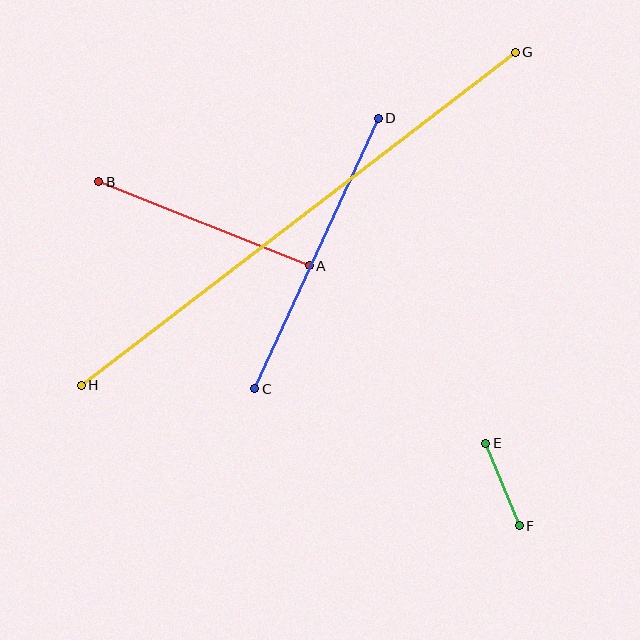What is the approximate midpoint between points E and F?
The midpoint is at approximately (503, 484) pixels.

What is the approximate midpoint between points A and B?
The midpoint is at approximately (204, 224) pixels.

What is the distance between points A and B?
The distance is approximately 226 pixels.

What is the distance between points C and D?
The distance is approximately 297 pixels.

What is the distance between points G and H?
The distance is approximately 547 pixels.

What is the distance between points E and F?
The distance is approximately 89 pixels.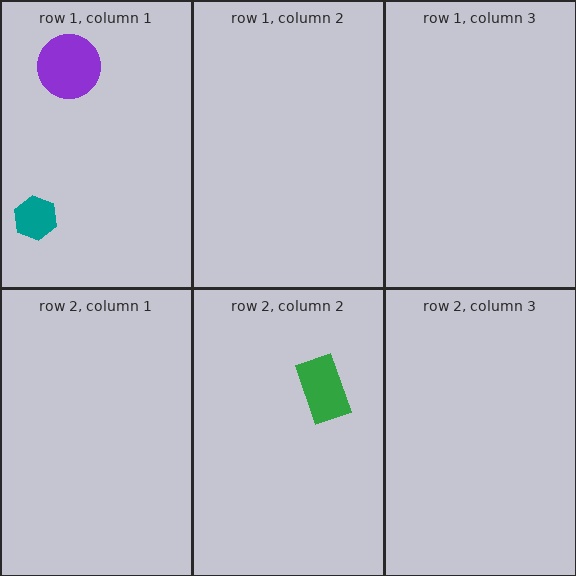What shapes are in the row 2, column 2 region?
The green rectangle.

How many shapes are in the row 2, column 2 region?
1.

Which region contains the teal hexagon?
The row 1, column 1 region.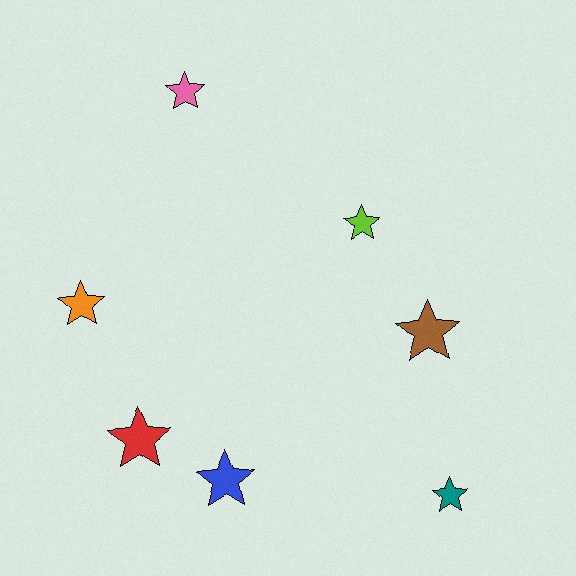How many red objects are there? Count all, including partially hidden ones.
There is 1 red object.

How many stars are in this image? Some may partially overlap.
There are 7 stars.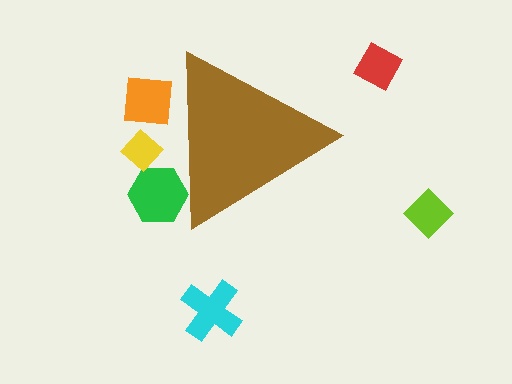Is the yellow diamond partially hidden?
Yes, the yellow diamond is partially hidden behind the brown triangle.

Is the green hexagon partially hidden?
Yes, the green hexagon is partially hidden behind the brown triangle.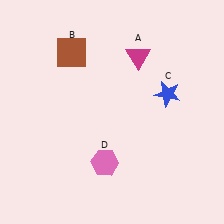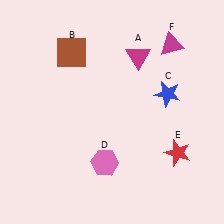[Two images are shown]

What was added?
A red star (E), a magenta triangle (F) were added in Image 2.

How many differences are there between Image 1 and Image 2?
There are 2 differences between the two images.